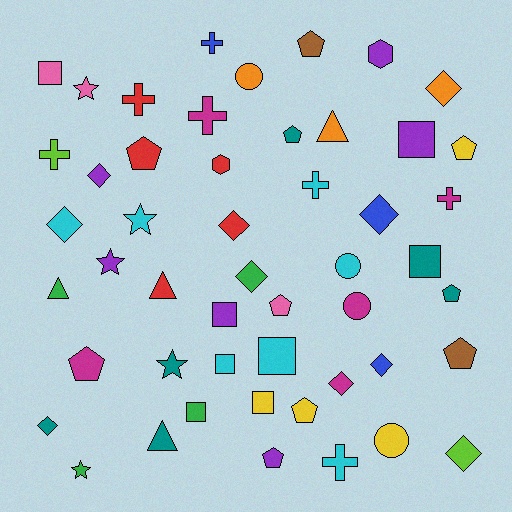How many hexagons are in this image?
There are 2 hexagons.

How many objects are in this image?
There are 50 objects.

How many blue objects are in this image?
There are 3 blue objects.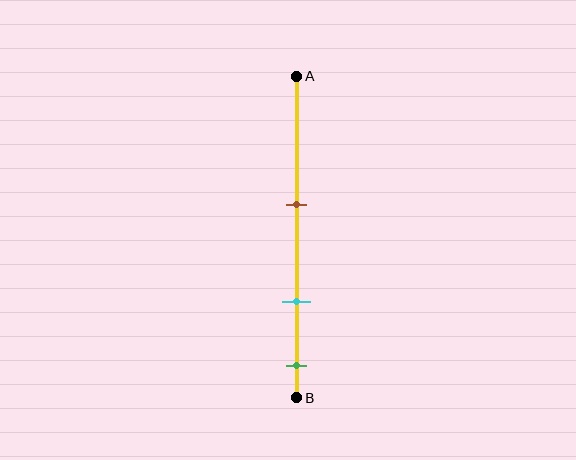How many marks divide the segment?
There are 3 marks dividing the segment.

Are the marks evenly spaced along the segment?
Yes, the marks are approximately evenly spaced.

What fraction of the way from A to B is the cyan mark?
The cyan mark is approximately 70% (0.7) of the way from A to B.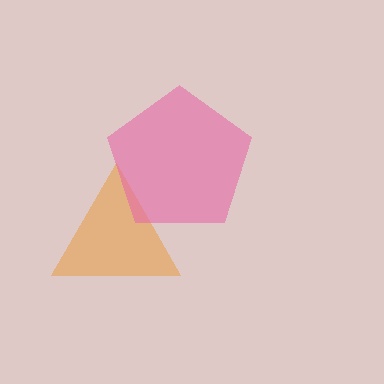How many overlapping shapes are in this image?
There are 2 overlapping shapes in the image.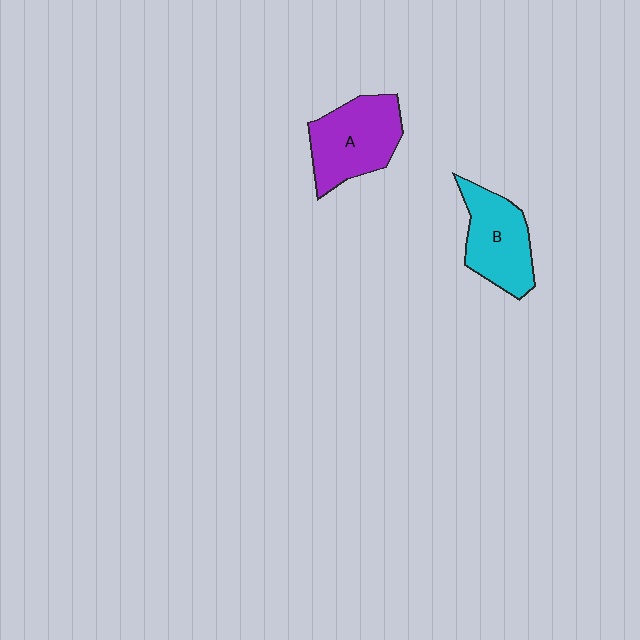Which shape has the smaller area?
Shape B (cyan).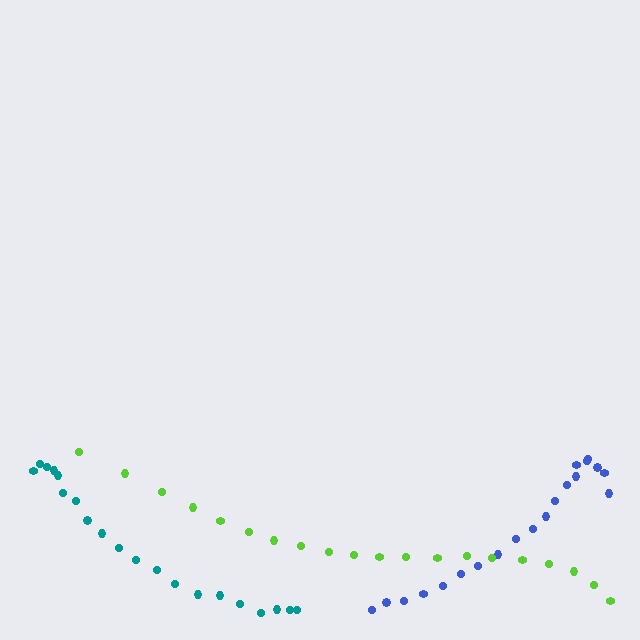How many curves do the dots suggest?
There are 3 distinct paths.